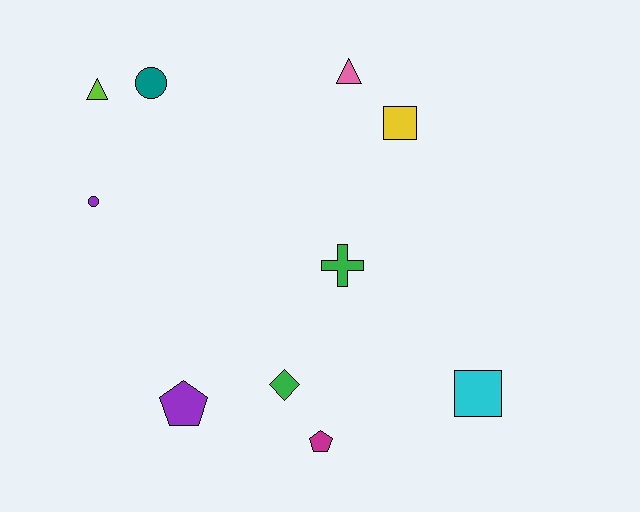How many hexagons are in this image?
There are no hexagons.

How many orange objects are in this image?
There are no orange objects.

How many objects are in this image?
There are 10 objects.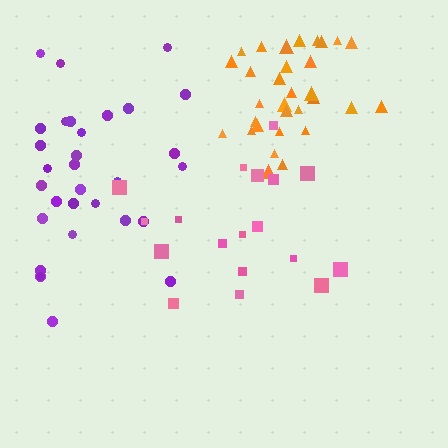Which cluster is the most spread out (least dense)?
Pink.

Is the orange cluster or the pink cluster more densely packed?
Orange.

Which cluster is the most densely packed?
Orange.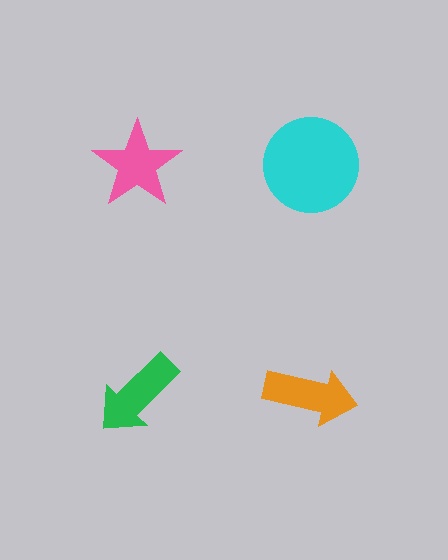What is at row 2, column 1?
A green arrow.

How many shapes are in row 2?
2 shapes.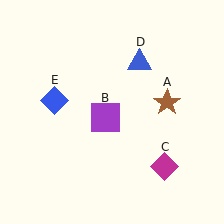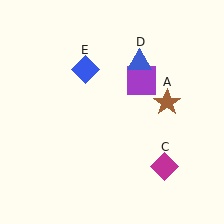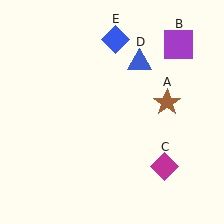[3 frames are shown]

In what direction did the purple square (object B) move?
The purple square (object B) moved up and to the right.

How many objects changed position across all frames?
2 objects changed position: purple square (object B), blue diamond (object E).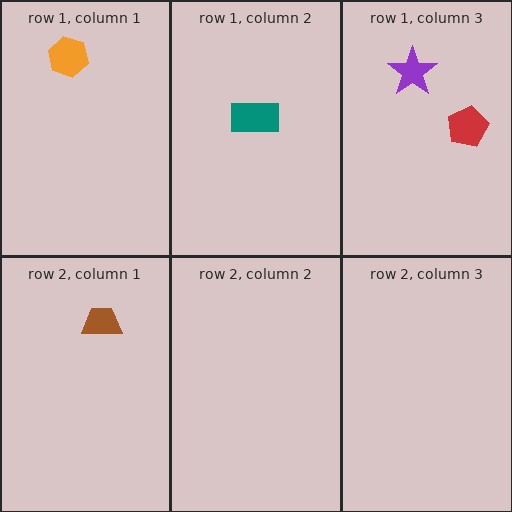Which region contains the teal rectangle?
The row 1, column 2 region.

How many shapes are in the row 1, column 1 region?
1.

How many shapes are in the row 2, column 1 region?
1.